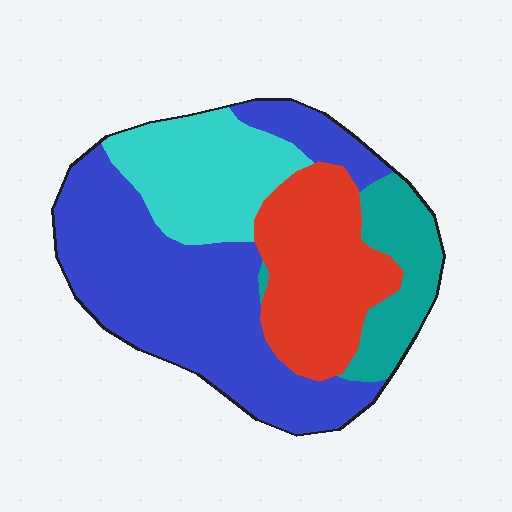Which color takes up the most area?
Blue, at roughly 45%.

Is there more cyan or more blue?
Blue.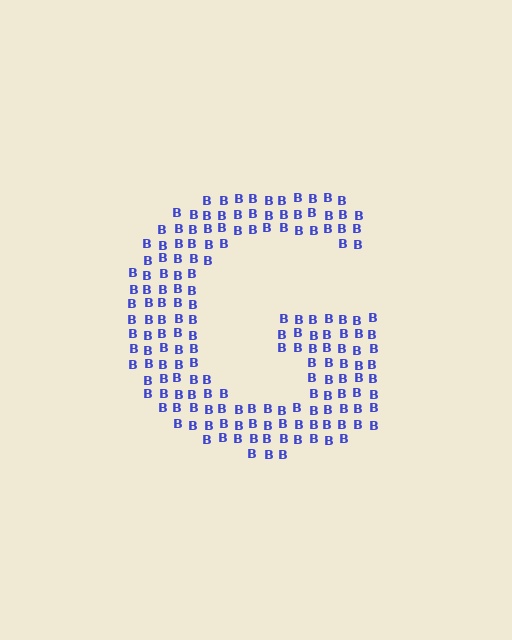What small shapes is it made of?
It is made of small letter B's.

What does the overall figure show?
The overall figure shows the letter G.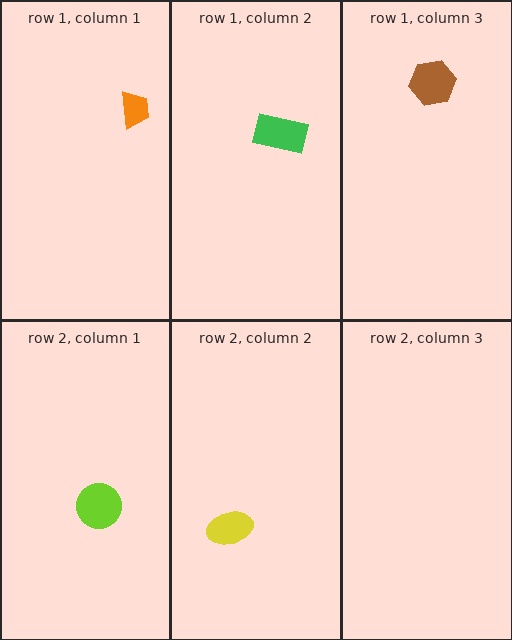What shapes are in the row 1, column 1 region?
The orange trapezoid.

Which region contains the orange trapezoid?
The row 1, column 1 region.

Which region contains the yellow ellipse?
The row 2, column 2 region.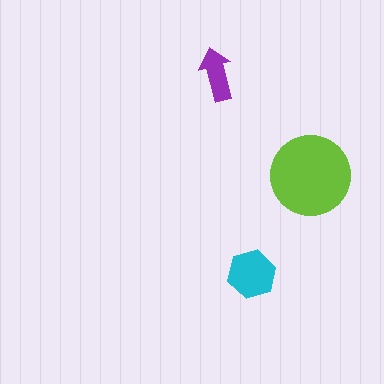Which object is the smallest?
The purple arrow.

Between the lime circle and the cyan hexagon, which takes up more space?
The lime circle.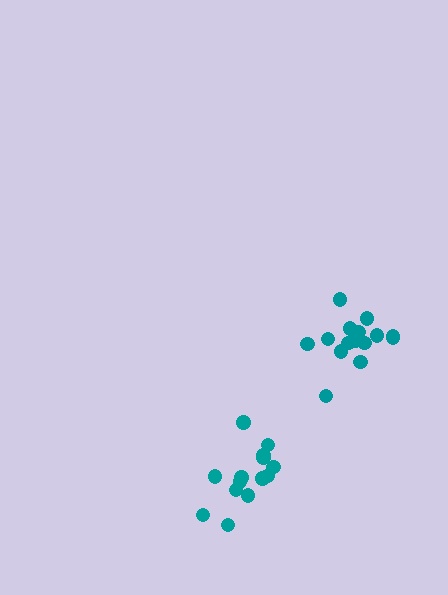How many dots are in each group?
Group 1: 14 dots, Group 2: 15 dots (29 total).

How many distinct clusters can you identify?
There are 2 distinct clusters.